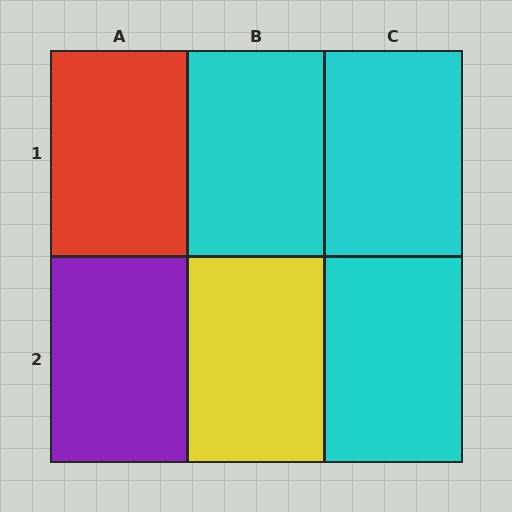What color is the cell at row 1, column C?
Cyan.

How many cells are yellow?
1 cell is yellow.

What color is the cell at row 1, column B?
Cyan.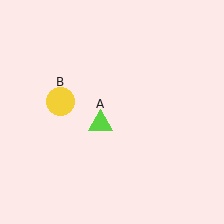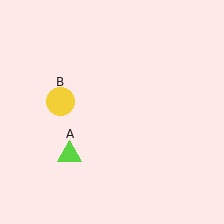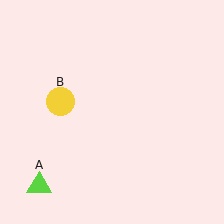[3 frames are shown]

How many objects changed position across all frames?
1 object changed position: lime triangle (object A).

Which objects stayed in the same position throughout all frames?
Yellow circle (object B) remained stationary.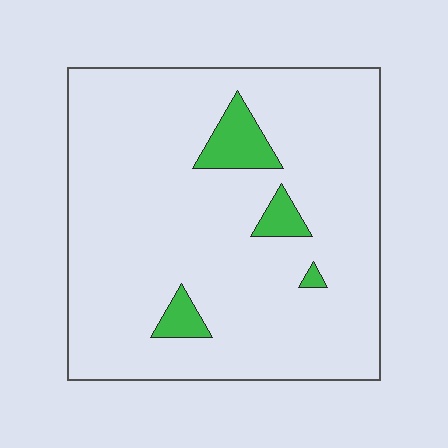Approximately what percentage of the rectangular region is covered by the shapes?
Approximately 10%.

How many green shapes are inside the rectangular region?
4.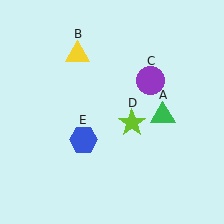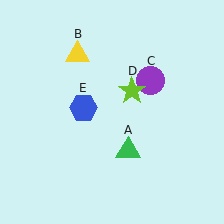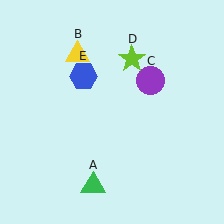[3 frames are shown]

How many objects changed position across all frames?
3 objects changed position: green triangle (object A), lime star (object D), blue hexagon (object E).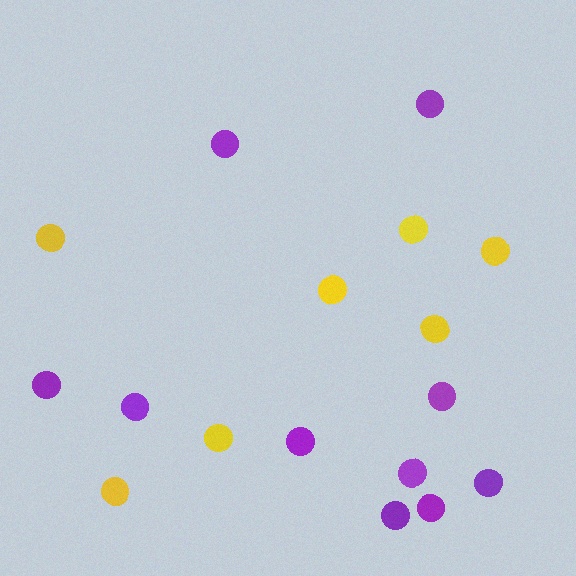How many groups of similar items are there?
There are 2 groups: one group of yellow circles (7) and one group of purple circles (10).